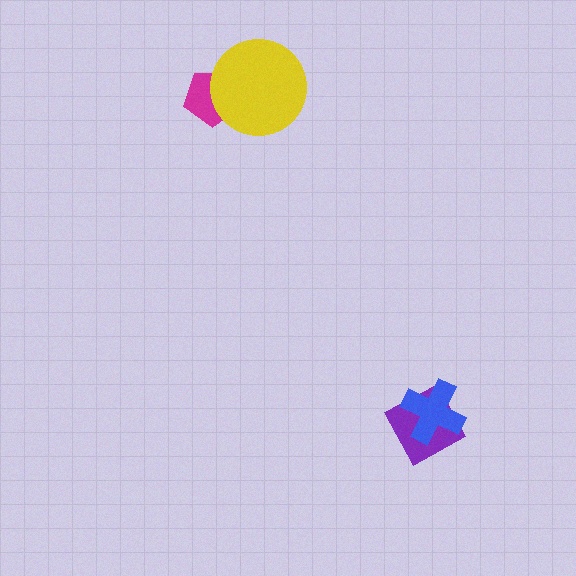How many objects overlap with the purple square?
1 object overlaps with the purple square.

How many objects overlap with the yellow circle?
1 object overlaps with the yellow circle.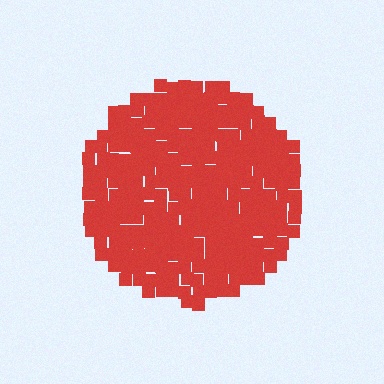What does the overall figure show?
The overall figure shows a circle.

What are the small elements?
The small elements are squares.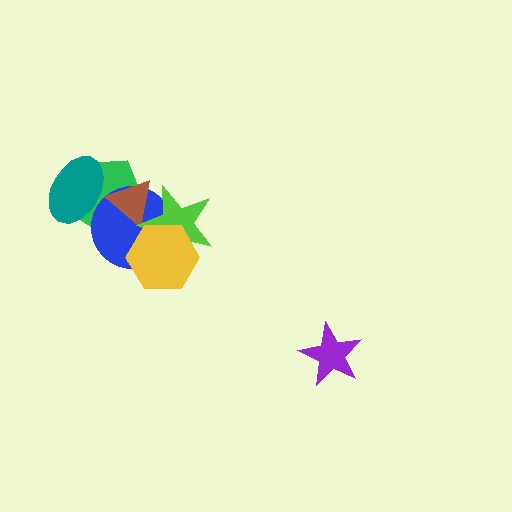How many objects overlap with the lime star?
3 objects overlap with the lime star.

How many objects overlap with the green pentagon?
3 objects overlap with the green pentagon.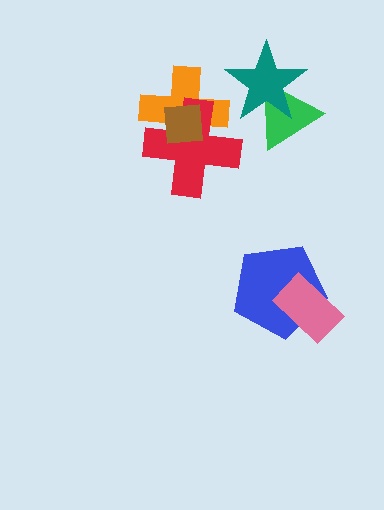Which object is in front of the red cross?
The brown square is in front of the red cross.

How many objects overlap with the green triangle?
1 object overlaps with the green triangle.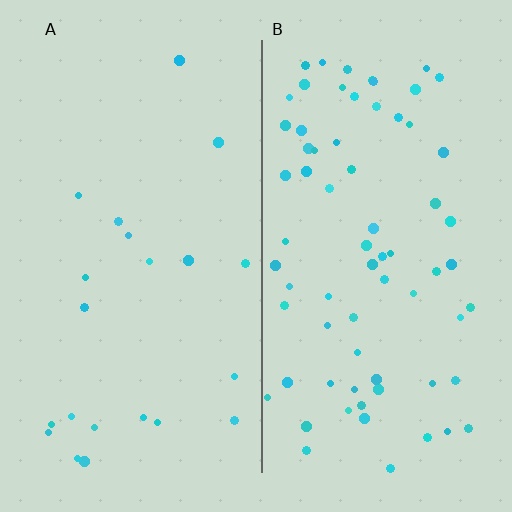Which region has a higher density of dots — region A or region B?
B (the right).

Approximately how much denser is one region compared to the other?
Approximately 3.3× — region B over region A.